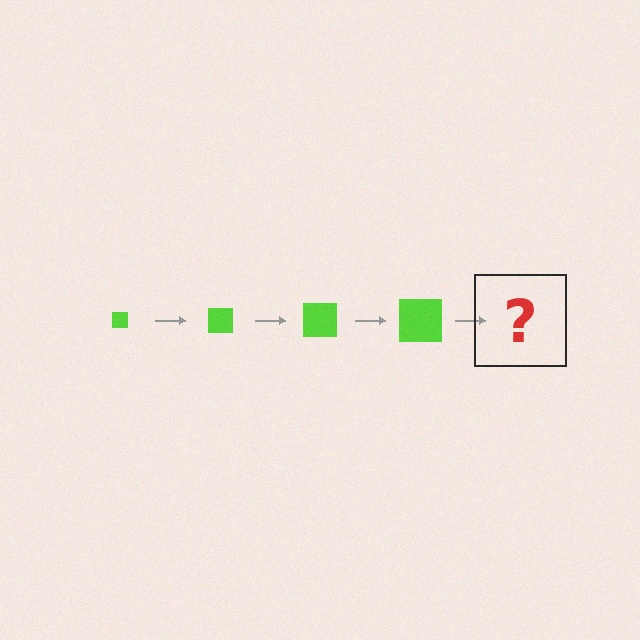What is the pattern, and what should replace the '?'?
The pattern is that the square gets progressively larger each step. The '?' should be a lime square, larger than the previous one.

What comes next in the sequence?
The next element should be a lime square, larger than the previous one.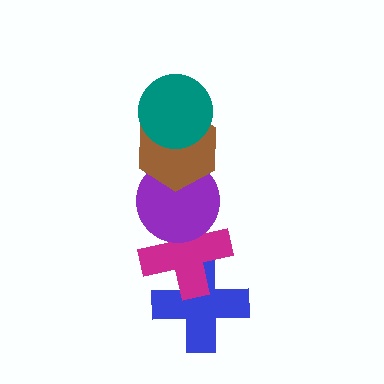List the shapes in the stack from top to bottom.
From top to bottom: the teal circle, the brown hexagon, the purple circle, the magenta cross, the blue cross.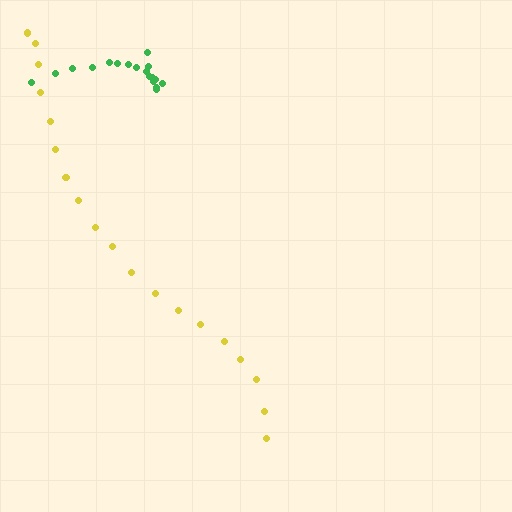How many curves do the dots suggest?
There are 2 distinct paths.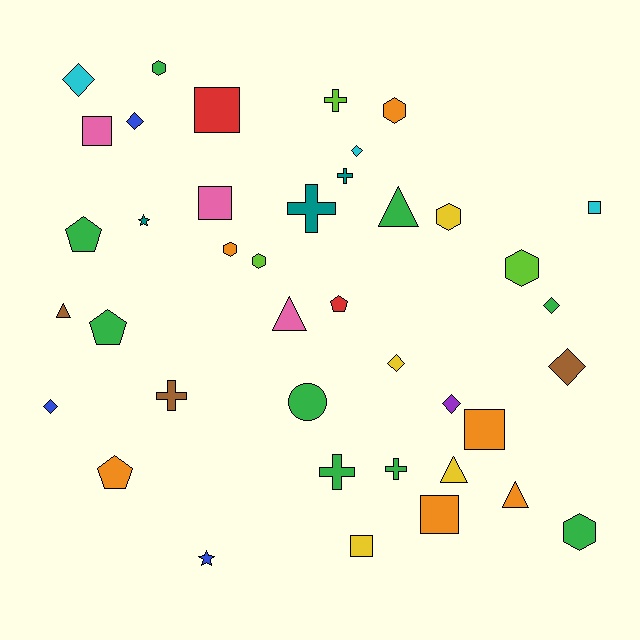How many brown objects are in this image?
There are 3 brown objects.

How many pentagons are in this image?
There are 4 pentagons.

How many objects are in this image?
There are 40 objects.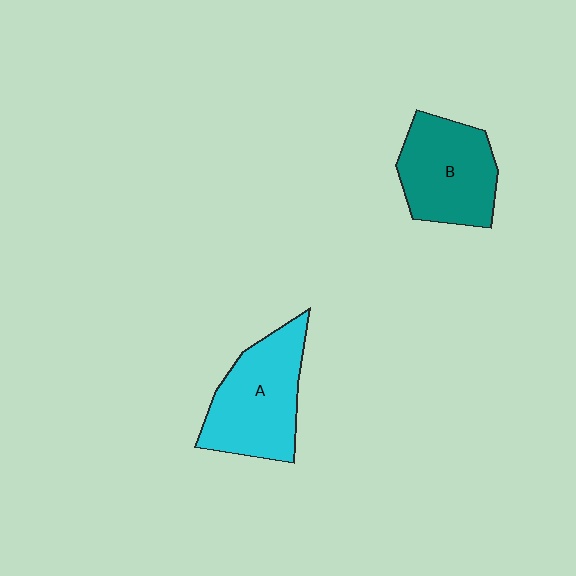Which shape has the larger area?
Shape A (cyan).